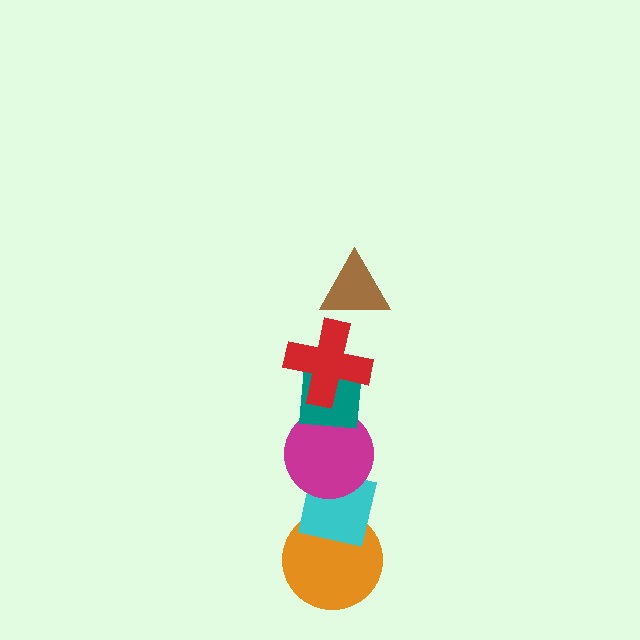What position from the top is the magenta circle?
The magenta circle is 4th from the top.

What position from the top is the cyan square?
The cyan square is 5th from the top.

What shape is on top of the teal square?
The red cross is on top of the teal square.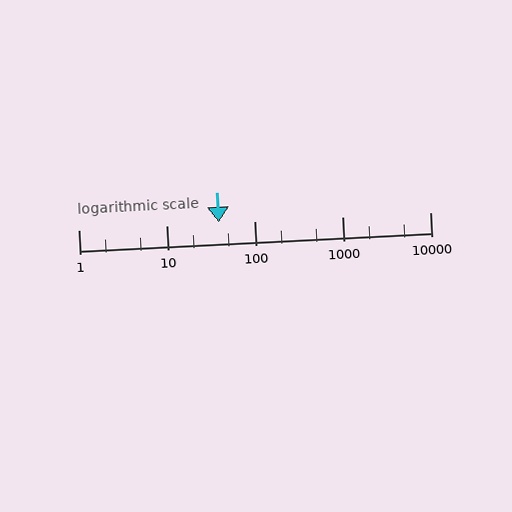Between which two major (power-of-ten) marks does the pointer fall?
The pointer is between 10 and 100.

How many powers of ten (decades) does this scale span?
The scale spans 4 decades, from 1 to 10000.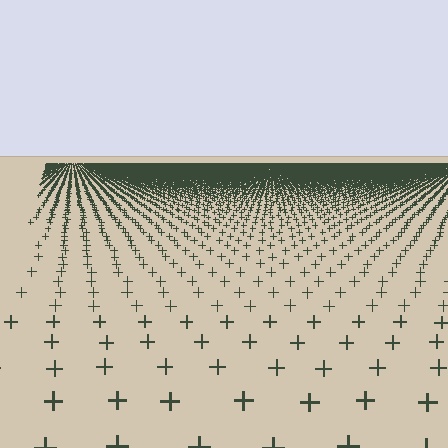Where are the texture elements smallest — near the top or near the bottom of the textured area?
Near the top.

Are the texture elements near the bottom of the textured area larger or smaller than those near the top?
Larger. Near the bottom, elements are closer to the viewer and appear at a bigger on-screen size.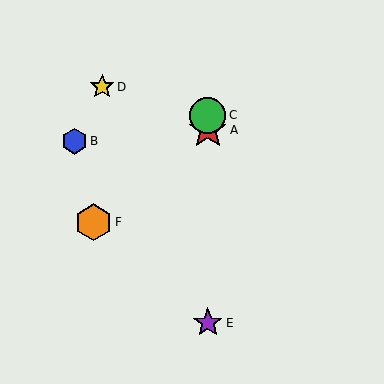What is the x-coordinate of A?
Object A is at x≈208.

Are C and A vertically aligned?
Yes, both are at x≈208.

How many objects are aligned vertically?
3 objects (A, C, E) are aligned vertically.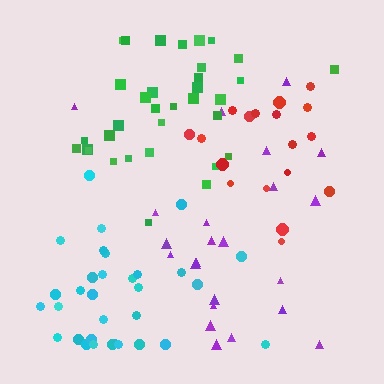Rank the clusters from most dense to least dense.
green, cyan, red, purple.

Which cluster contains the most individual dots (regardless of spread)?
Green (35).